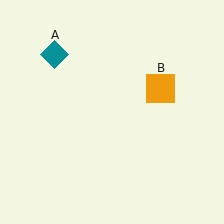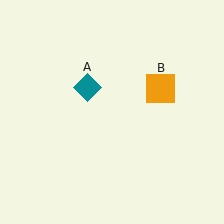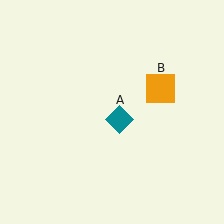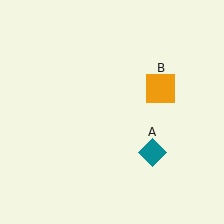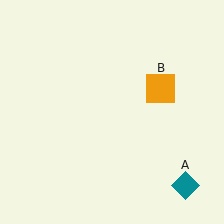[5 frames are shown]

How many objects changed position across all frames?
1 object changed position: teal diamond (object A).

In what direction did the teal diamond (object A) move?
The teal diamond (object A) moved down and to the right.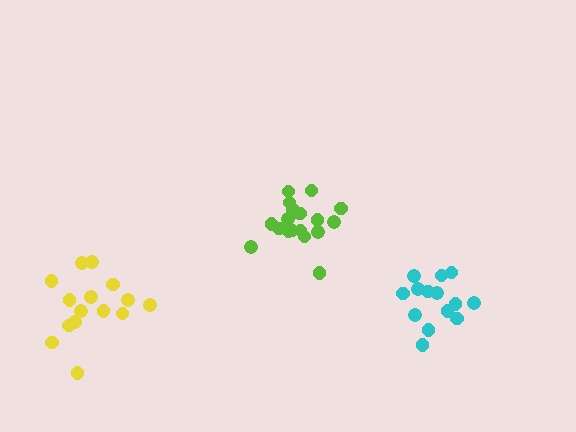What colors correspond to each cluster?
The clusters are colored: lime, yellow, cyan.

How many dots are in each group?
Group 1: 19 dots, Group 2: 15 dots, Group 3: 14 dots (48 total).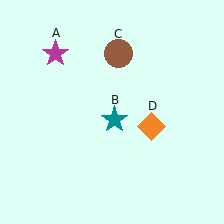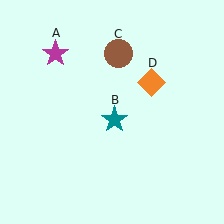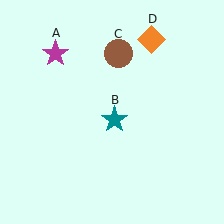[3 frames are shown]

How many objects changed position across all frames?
1 object changed position: orange diamond (object D).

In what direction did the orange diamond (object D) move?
The orange diamond (object D) moved up.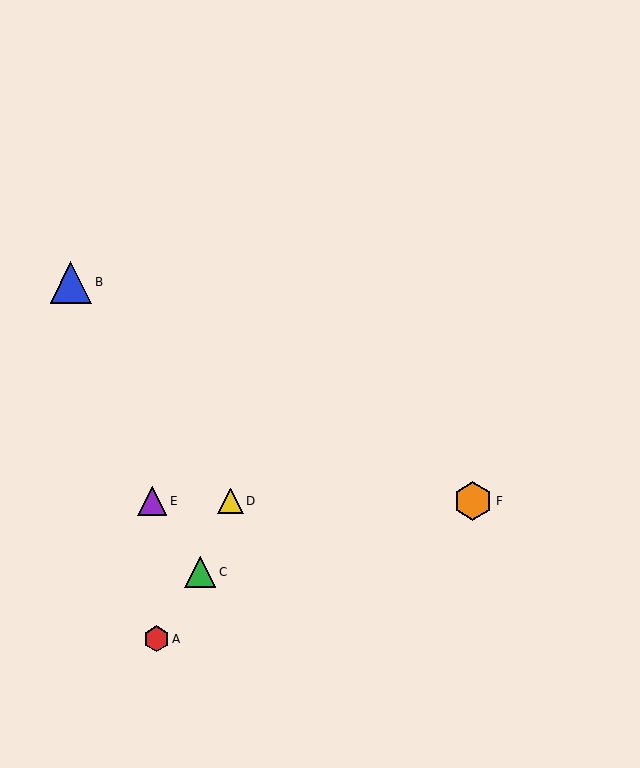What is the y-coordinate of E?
Object E is at y≈501.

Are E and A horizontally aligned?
No, E is at y≈501 and A is at y≈639.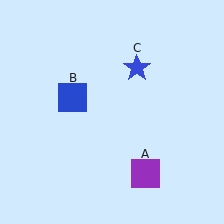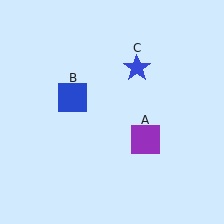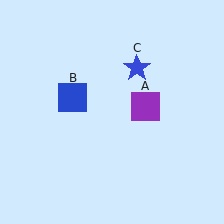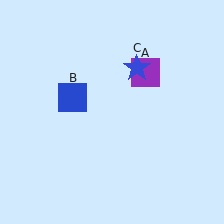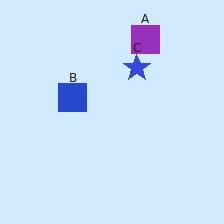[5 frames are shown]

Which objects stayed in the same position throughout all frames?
Blue square (object B) and blue star (object C) remained stationary.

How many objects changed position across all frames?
1 object changed position: purple square (object A).